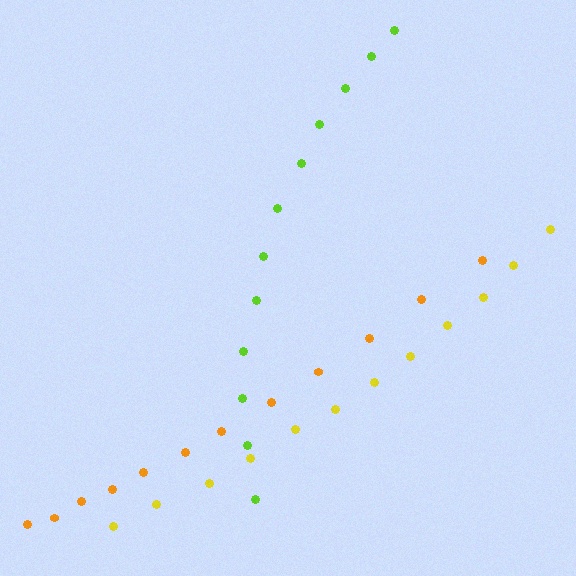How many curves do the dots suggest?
There are 3 distinct paths.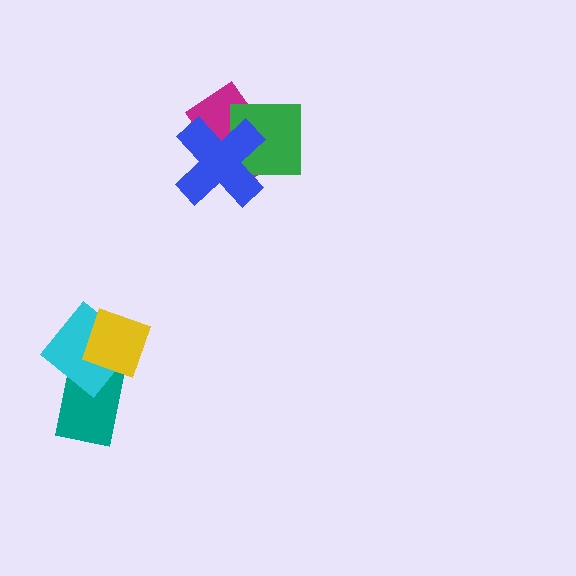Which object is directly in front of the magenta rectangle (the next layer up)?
The green square is directly in front of the magenta rectangle.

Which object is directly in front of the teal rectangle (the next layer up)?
The cyan diamond is directly in front of the teal rectangle.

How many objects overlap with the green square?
2 objects overlap with the green square.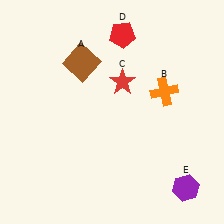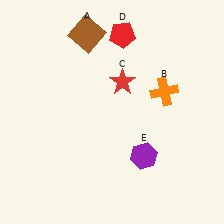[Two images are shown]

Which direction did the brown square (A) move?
The brown square (A) moved up.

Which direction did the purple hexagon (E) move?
The purple hexagon (E) moved left.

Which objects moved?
The objects that moved are: the brown square (A), the purple hexagon (E).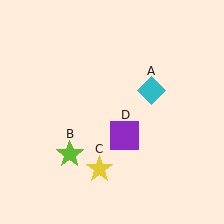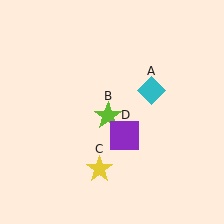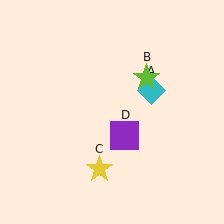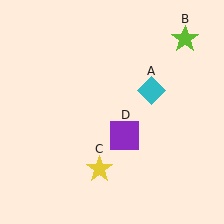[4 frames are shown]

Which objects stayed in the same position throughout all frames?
Cyan diamond (object A) and yellow star (object C) and purple square (object D) remained stationary.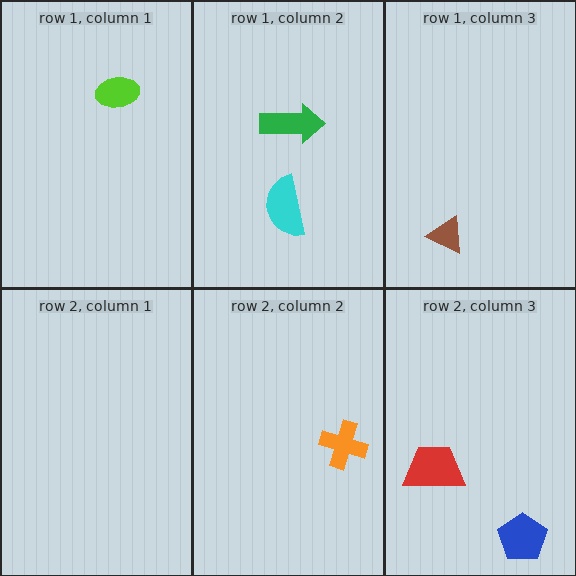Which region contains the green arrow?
The row 1, column 2 region.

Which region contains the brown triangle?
The row 1, column 3 region.